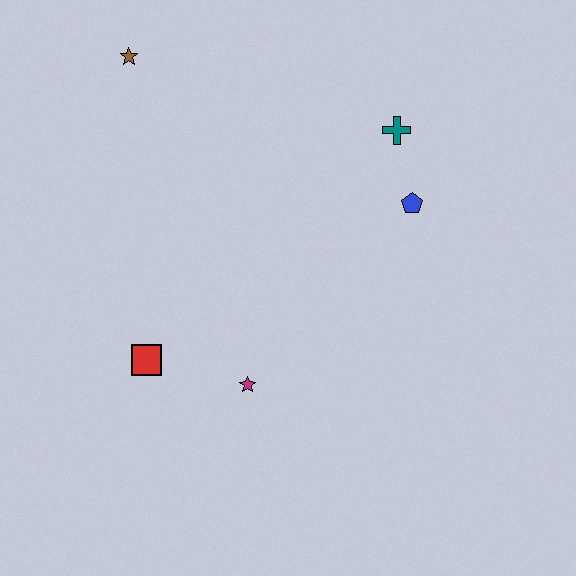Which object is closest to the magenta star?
The red square is closest to the magenta star.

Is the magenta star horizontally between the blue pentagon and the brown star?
Yes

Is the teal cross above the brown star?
No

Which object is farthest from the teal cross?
The red square is farthest from the teal cross.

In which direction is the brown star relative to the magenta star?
The brown star is above the magenta star.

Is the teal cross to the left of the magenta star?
No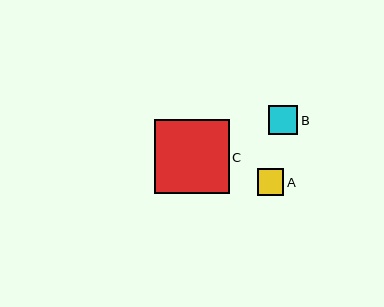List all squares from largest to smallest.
From largest to smallest: C, B, A.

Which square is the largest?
Square C is the largest with a size of approximately 75 pixels.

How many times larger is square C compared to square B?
Square C is approximately 2.5 times the size of square B.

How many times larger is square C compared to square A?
Square C is approximately 2.8 times the size of square A.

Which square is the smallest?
Square A is the smallest with a size of approximately 26 pixels.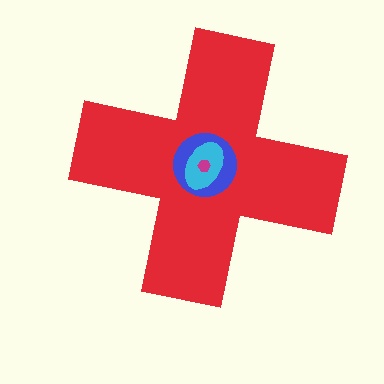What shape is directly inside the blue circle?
The cyan ellipse.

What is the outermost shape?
The red cross.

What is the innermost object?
The magenta hexagon.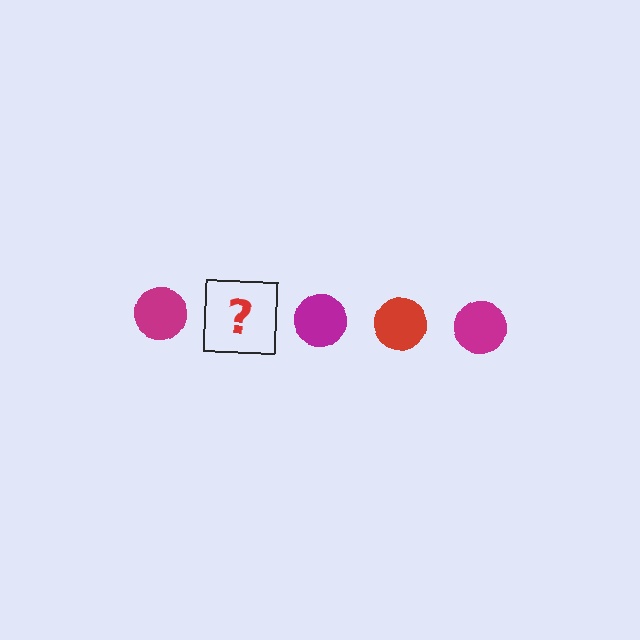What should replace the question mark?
The question mark should be replaced with a red circle.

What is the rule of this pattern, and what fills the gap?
The rule is that the pattern cycles through magenta, red circles. The gap should be filled with a red circle.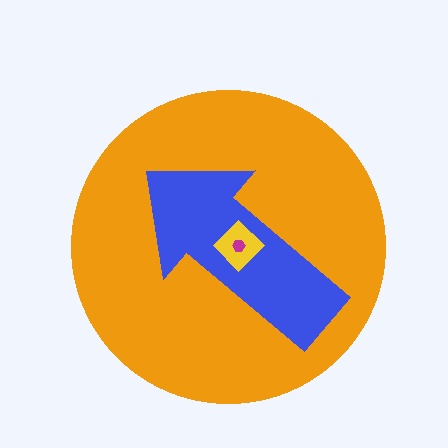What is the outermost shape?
The orange circle.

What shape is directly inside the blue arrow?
The yellow diamond.